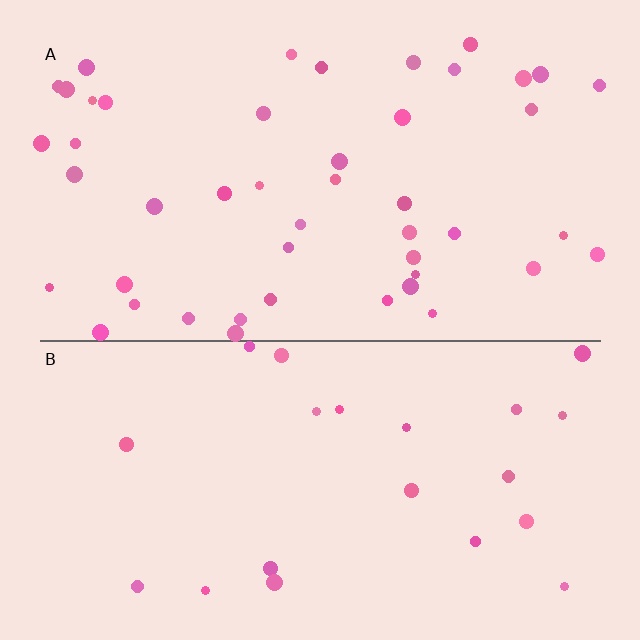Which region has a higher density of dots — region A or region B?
A (the top).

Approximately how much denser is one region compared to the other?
Approximately 2.2× — region A over region B.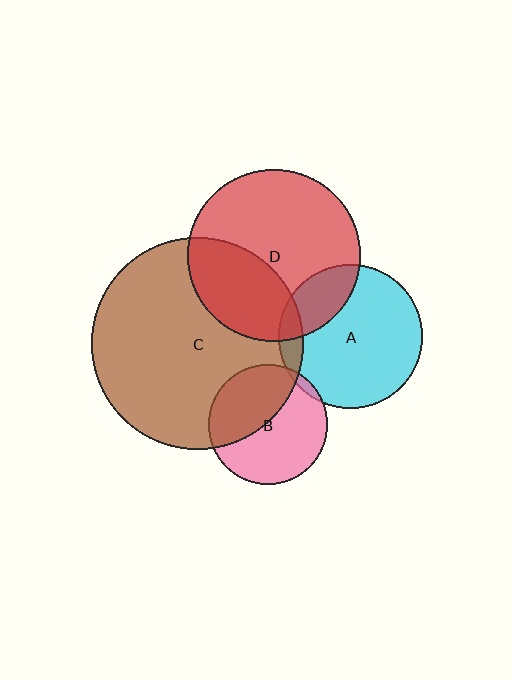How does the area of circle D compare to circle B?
Approximately 2.1 times.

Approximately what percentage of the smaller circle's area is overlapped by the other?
Approximately 20%.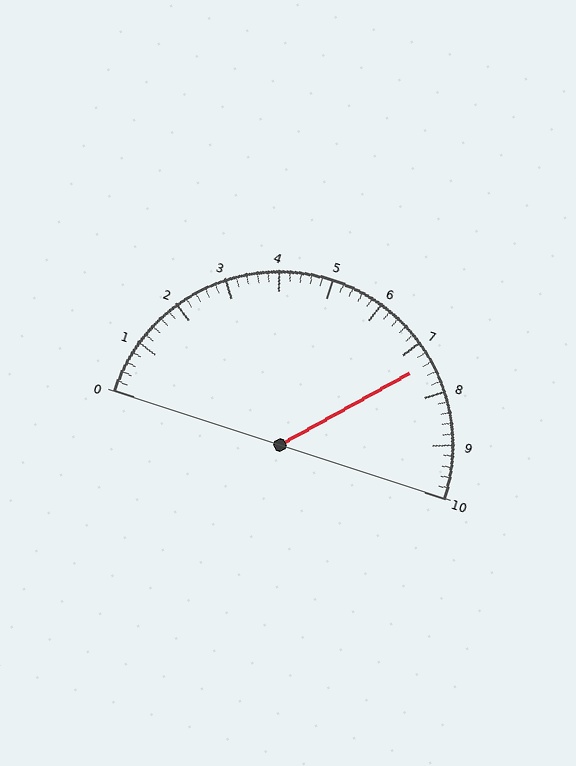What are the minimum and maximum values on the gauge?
The gauge ranges from 0 to 10.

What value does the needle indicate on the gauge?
The needle indicates approximately 7.4.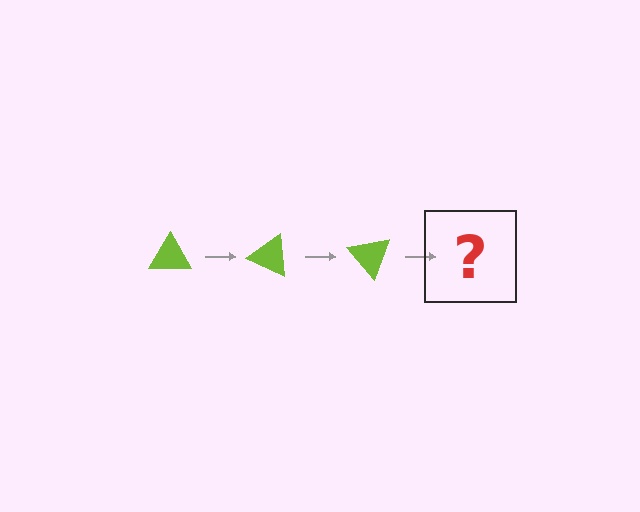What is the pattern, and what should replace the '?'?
The pattern is that the triangle rotates 25 degrees each step. The '?' should be a lime triangle rotated 75 degrees.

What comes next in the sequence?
The next element should be a lime triangle rotated 75 degrees.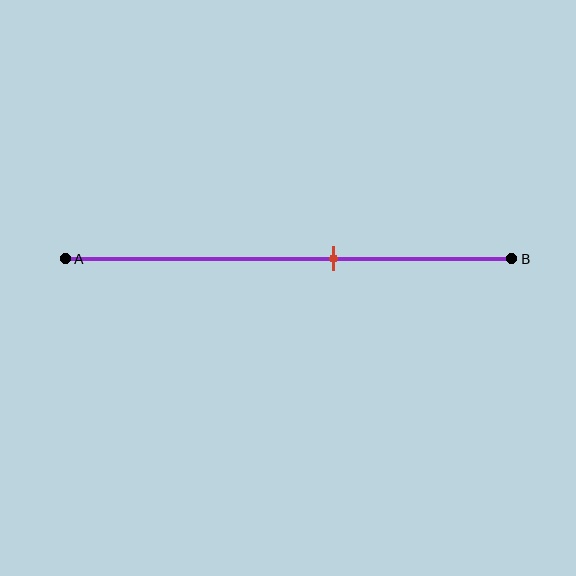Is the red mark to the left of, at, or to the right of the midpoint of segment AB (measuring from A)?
The red mark is to the right of the midpoint of segment AB.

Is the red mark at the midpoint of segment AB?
No, the mark is at about 60% from A, not at the 50% midpoint.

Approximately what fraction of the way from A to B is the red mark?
The red mark is approximately 60% of the way from A to B.